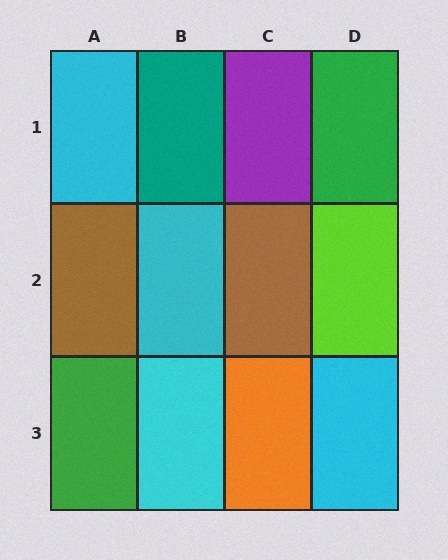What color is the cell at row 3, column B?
Cyan.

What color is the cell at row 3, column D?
Cyan.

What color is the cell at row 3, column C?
Orange.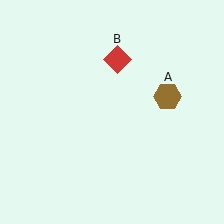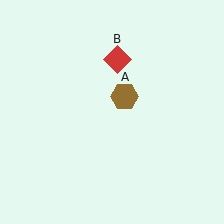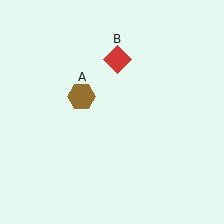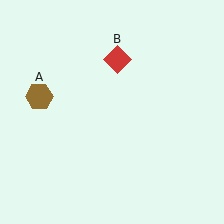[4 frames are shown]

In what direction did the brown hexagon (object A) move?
The brown hexagon (object A) moved left.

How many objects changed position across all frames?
1 object changed position: brown hexagon (object A).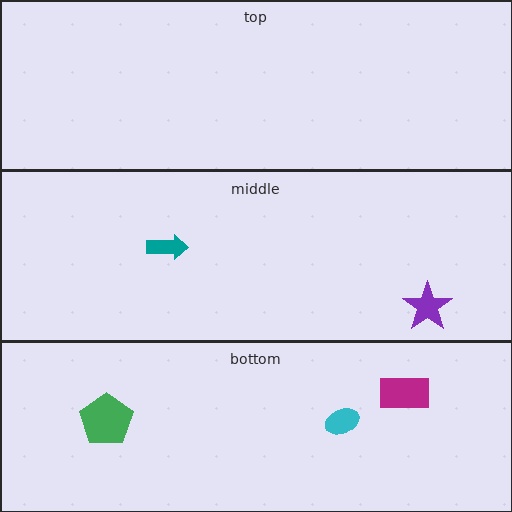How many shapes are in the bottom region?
3.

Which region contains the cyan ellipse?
The bottom region.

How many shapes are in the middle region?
2.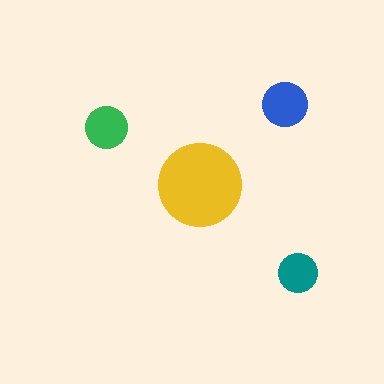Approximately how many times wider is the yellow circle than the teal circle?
About 2 times wider.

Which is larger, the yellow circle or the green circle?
The yellow one.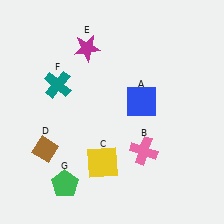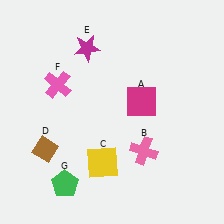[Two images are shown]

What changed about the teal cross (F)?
In Image 1, F is teal. In Image 2, it changed to pink.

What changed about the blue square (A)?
In Image 1, A is blue. In Image 2, it changed to magenta.